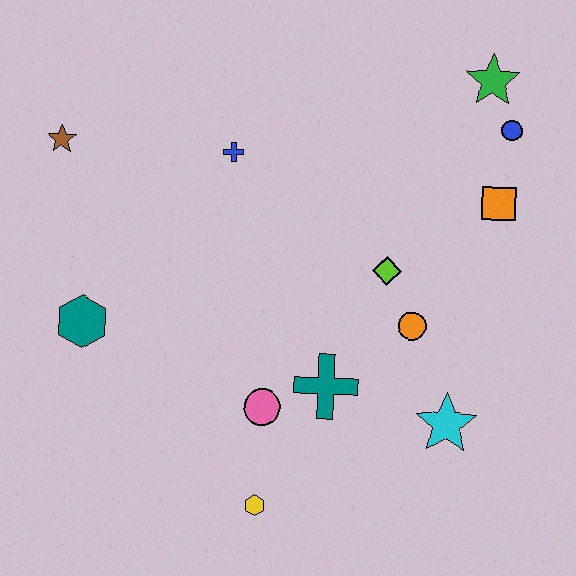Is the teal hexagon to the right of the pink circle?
No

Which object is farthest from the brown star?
The cyan star is farthest from the brown star.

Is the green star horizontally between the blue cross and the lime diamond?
No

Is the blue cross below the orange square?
No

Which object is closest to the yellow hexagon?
The pink circle is closest to the yellow hexagon.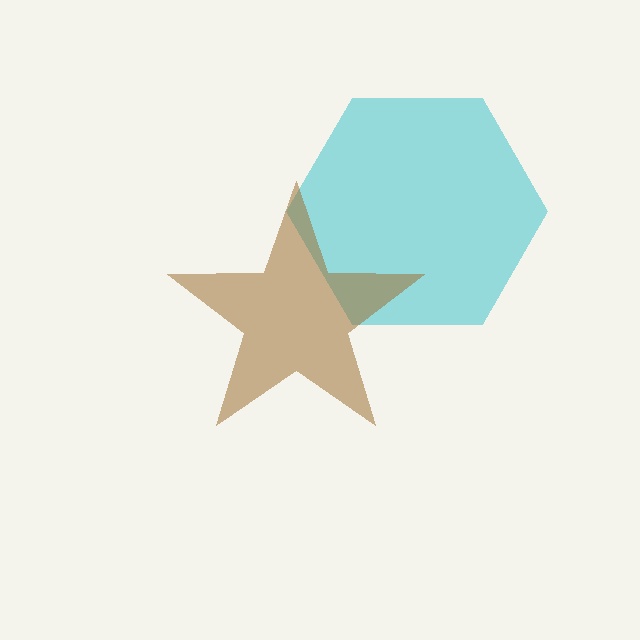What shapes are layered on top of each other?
The layered shapes are: a cyan hexagon, a brown star.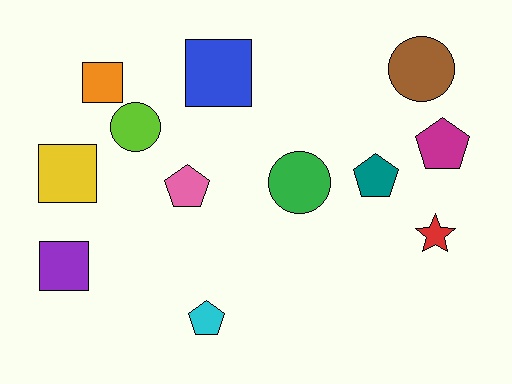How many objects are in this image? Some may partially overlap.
There are 12 objects.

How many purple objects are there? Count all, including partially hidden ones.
There is 1 purple object.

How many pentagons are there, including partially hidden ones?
There are 4 pentagons.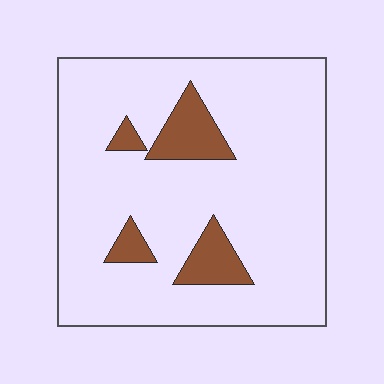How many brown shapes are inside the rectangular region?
4.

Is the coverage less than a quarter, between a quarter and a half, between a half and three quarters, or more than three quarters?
Less than a quarter.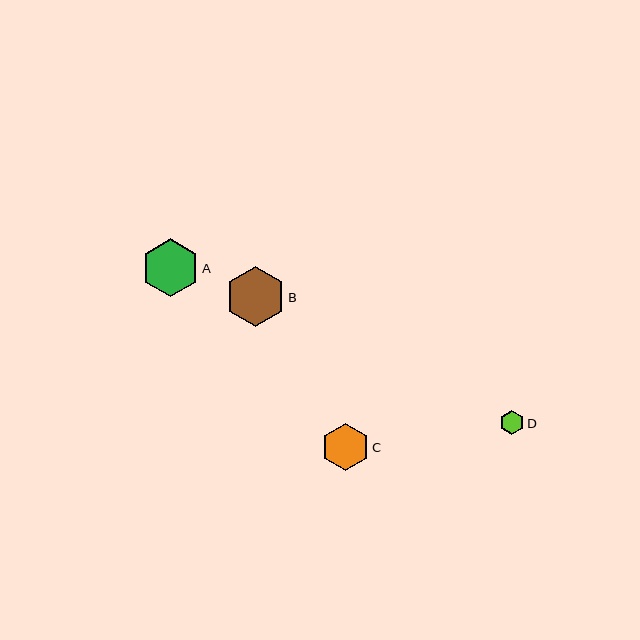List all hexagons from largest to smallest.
From largest to smallest: B, A, C, D.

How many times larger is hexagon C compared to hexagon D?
Hexagon C is approximately 2.0 times the size of hexagon D.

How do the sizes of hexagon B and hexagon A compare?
Hexagon B and hexagon A are approximately the same size.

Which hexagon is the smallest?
Hexagon D is the smallest with a size of approximately 24 pixels.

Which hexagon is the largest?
Hexagon B is the largest with a size of approximately 60 pixels.